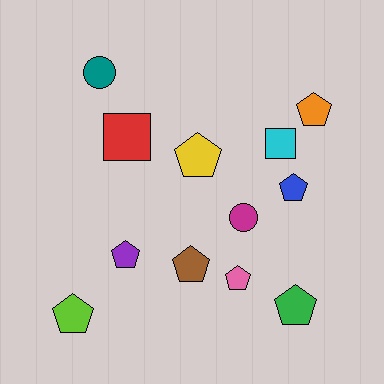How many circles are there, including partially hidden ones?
There are 2 circles.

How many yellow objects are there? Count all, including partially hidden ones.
There is 1 yellow object.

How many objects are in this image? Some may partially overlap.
There are 12 objects.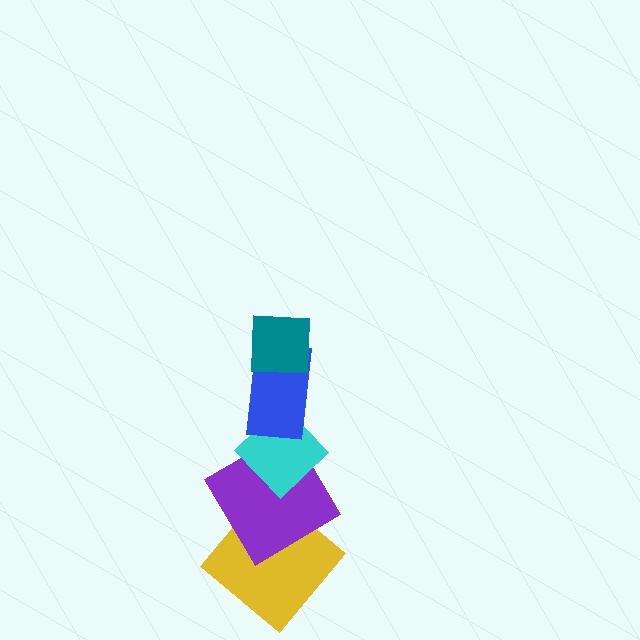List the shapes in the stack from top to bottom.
From top to bottom: the teal square, the blue rectangle, the cyan diamond, the purple diamond, the yellow diamond.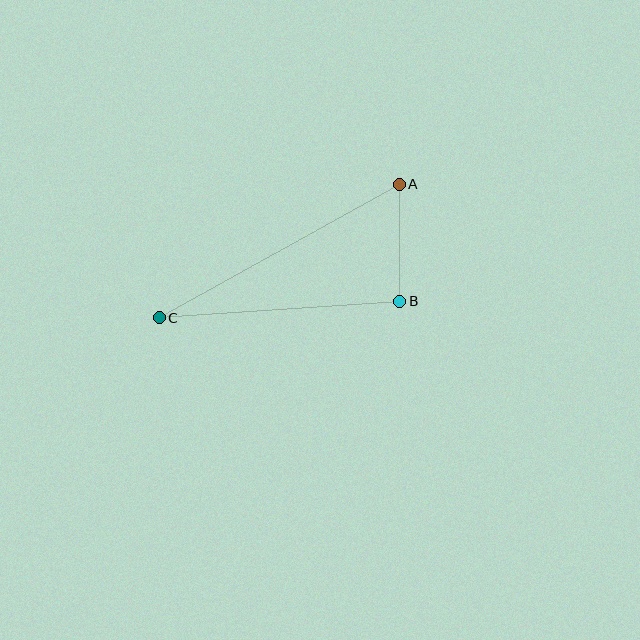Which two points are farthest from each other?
Points A and C are farthest from each other.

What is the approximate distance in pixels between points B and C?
The distance between B and C is approximately 241 pixels.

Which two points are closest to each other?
Points A and B are closest to each other.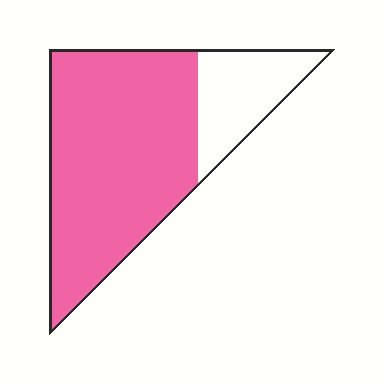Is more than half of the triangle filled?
Yes.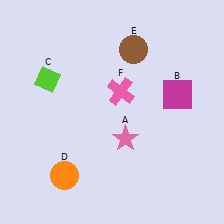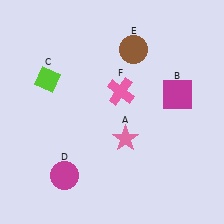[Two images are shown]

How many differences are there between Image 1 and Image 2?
There is 1 difference between the two images.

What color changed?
The circle (D) changed from orange in Image 1 to magenta in Image 2.